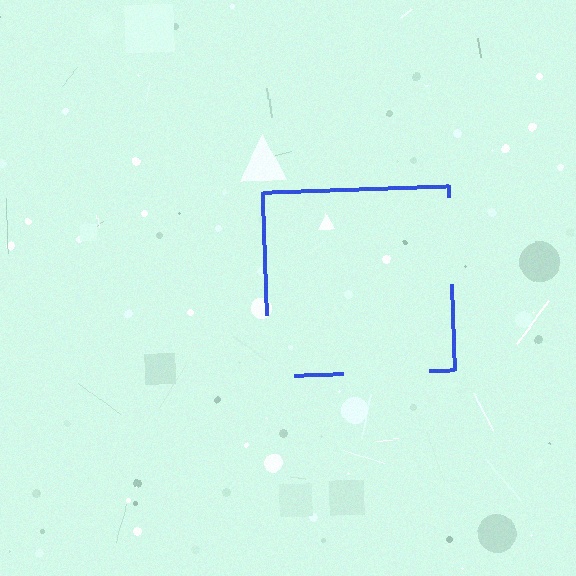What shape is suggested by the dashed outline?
The dashed outline suggests a square.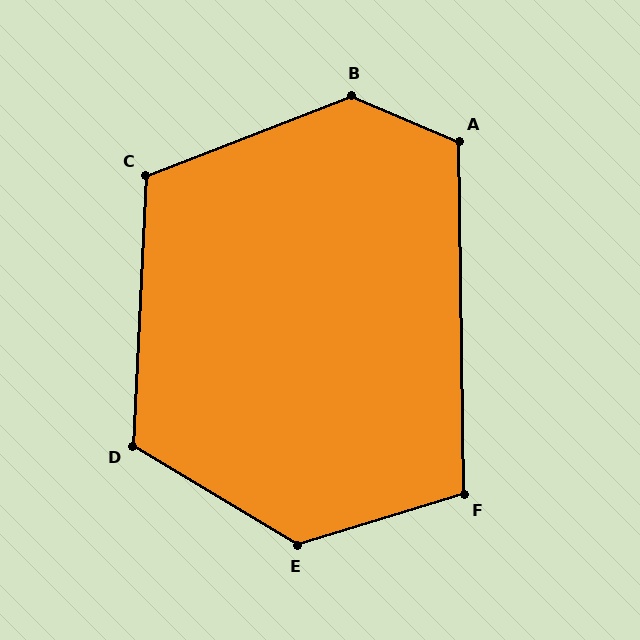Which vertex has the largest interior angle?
B, at approximately 136 degrees.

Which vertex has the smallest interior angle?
F, at approximately 106 degrees.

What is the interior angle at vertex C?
Approximately 114 degrees (obtuse).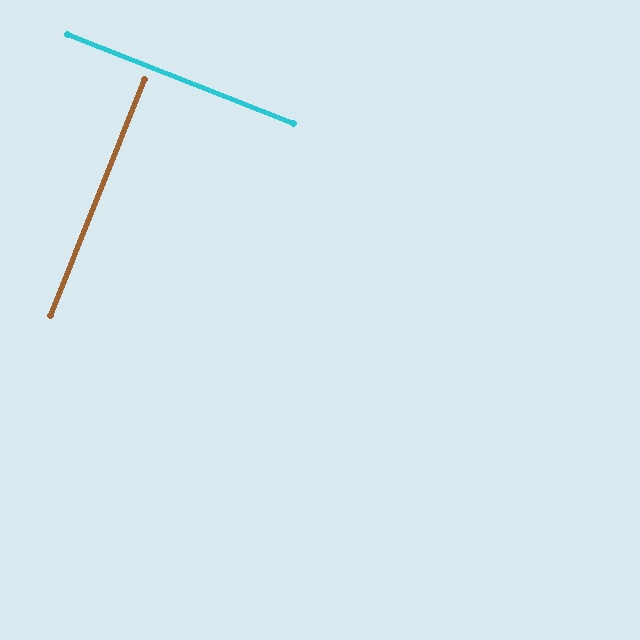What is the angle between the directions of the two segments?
Approximately 90 degrees.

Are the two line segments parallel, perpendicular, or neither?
Perpendicular — they meet at approximately 90°.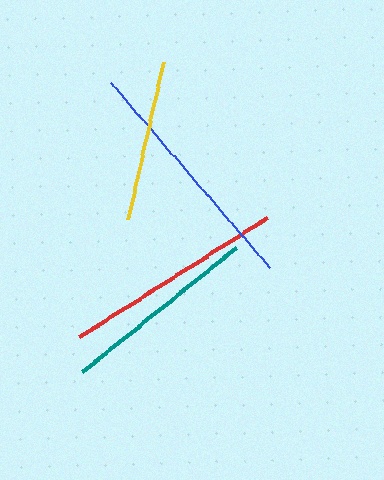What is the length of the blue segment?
The blue segment is approximately 243 pixels long.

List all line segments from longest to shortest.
From longest to shortest: blue, red, teal, yellow.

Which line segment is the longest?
The blue line is the longest at approximately 243 pixels.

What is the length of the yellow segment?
The yellow segment is approximately 160 pixels long.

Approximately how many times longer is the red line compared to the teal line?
The red line is approximately 1.1 times the length of the teal line.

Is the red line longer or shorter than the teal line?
The red line is longer than the teal line.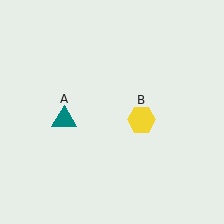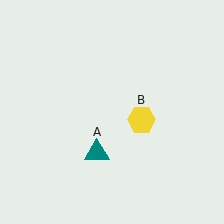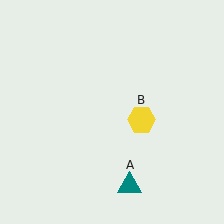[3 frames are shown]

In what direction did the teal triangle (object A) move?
The teal triangle (object A) moved down and to the right.